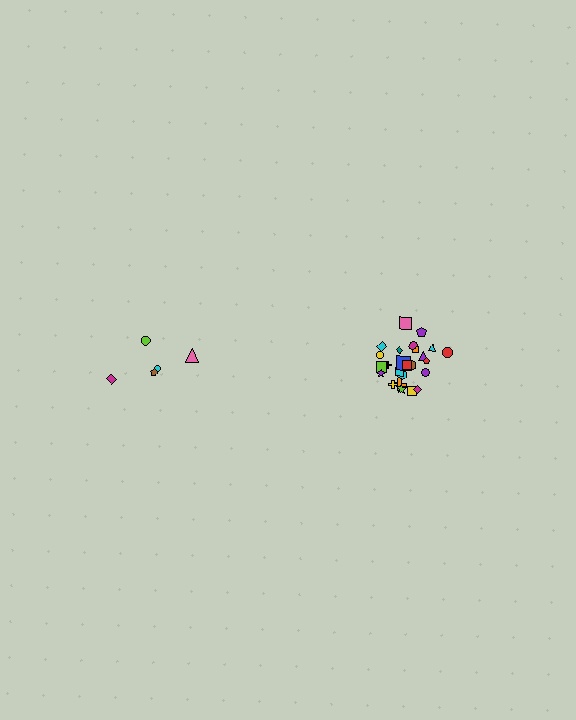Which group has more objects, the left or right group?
The right group.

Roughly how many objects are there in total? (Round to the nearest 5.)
Roughly 30 objects in total.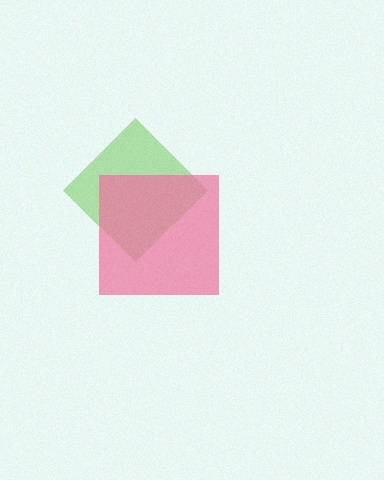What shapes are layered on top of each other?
The layered shapes are: a lime diamond, a pink square.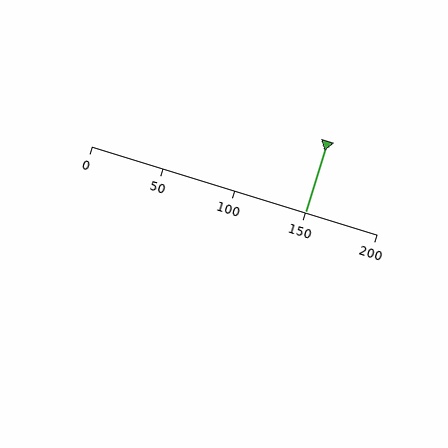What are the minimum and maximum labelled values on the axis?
The axis runs from 0 to 200.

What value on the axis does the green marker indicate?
The marker indicates approximately 150.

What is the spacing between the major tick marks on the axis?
The major ticks are spaced 50 apart.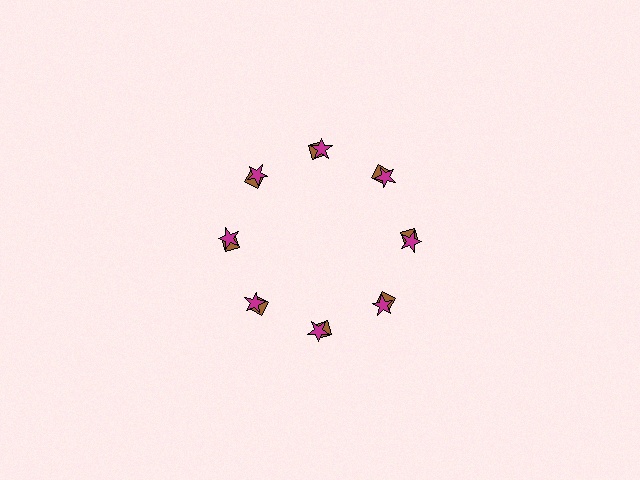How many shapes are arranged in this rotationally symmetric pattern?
There are 16 shapes, arranged in 8 groups of 2.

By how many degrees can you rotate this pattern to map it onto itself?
The pattern maps onto itself every 45 degrees of rotation.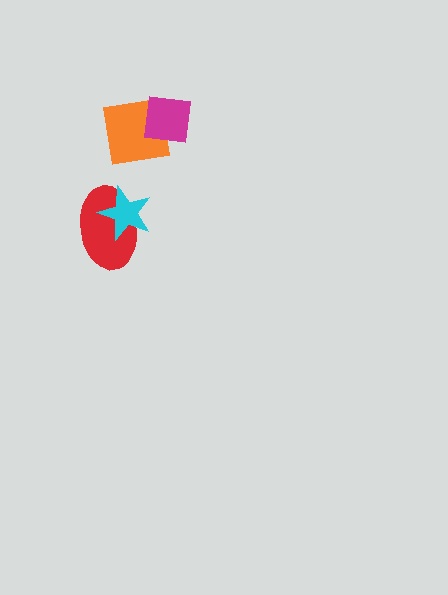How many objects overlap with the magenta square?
1 object overlaps with the magenta square.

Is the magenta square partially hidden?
No, no other shape covers it.